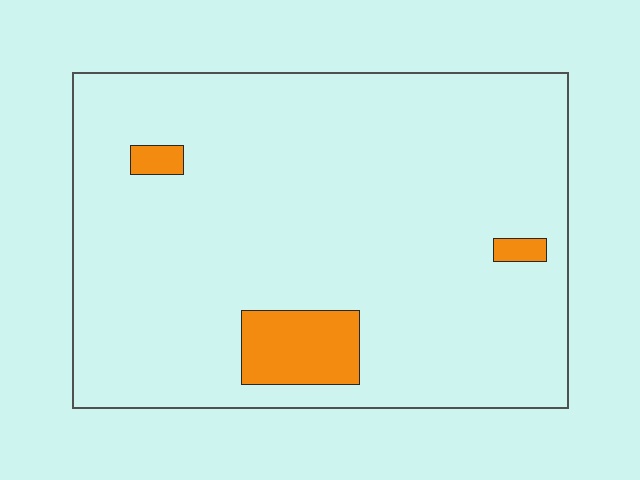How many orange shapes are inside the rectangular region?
3.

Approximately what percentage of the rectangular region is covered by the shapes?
Approximately 5%.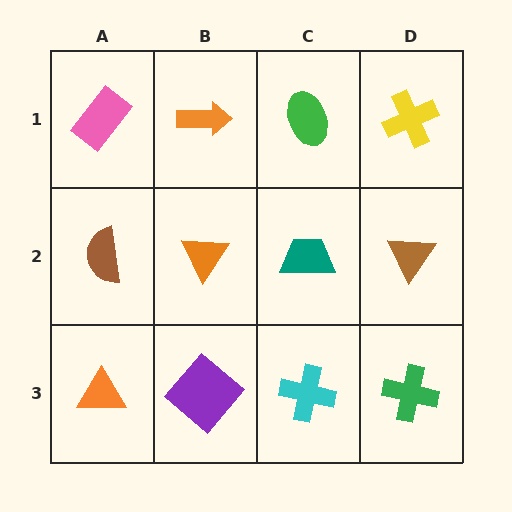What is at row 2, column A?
A brown semicircle.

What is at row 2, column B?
An orange triangle.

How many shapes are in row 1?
4 shapes.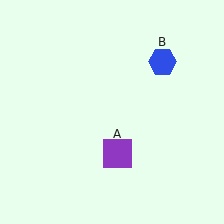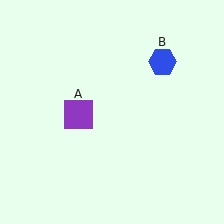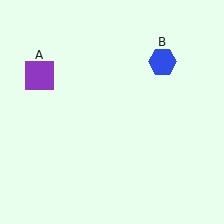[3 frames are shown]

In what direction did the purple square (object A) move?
The purple square (object A) moved up and to the left.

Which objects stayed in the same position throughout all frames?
Blue hexagon (object B) remained stationary.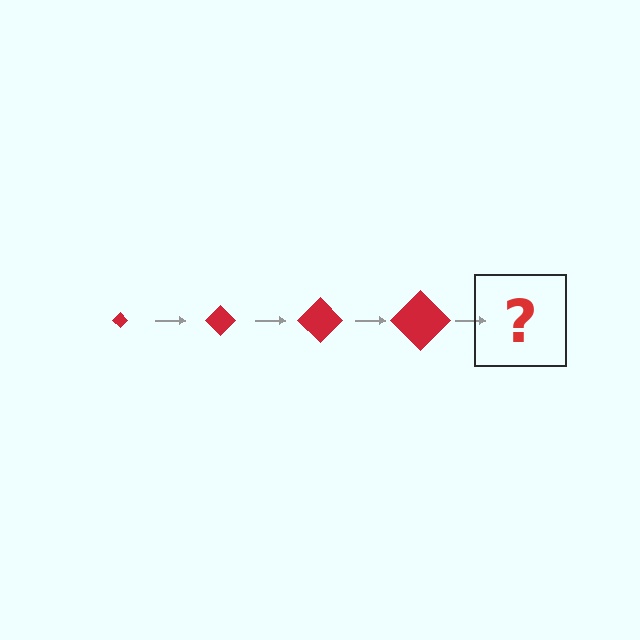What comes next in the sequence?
The next element should be a red diamond, larger than the previous one.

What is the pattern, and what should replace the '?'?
The pattern is that the diamond gets progressively larger each step. The '?' should be a red diamond, larger than the previous one.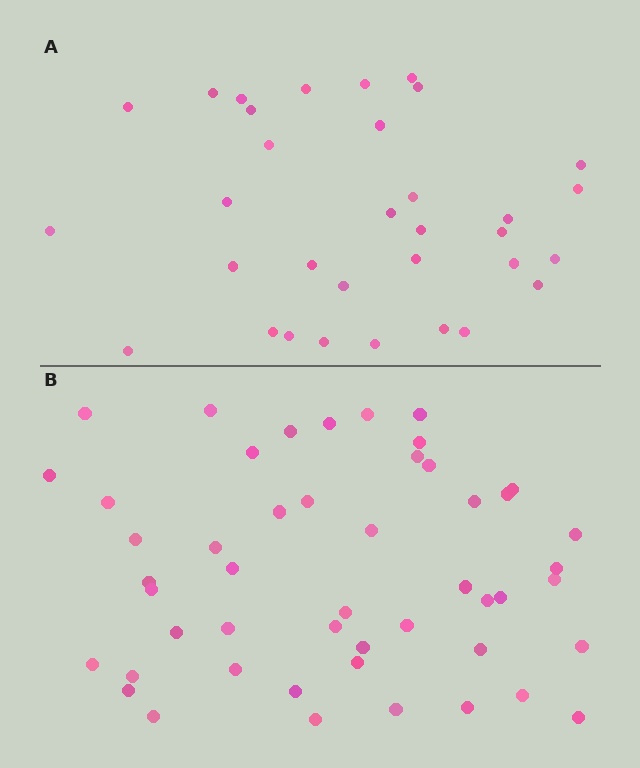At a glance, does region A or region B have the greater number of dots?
Region B (the bottom region) has more dots.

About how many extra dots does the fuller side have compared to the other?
Region B has approximately 15 more dots than region A.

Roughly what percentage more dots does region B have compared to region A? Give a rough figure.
About 50% more.